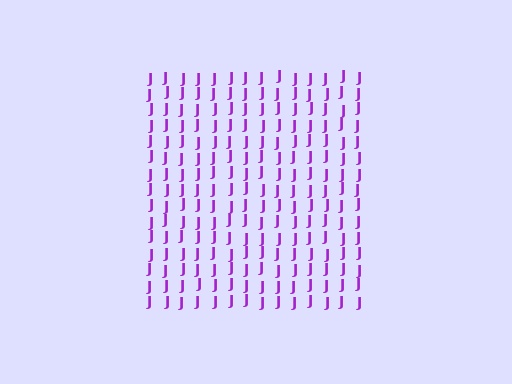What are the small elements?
The small elements are letter J's.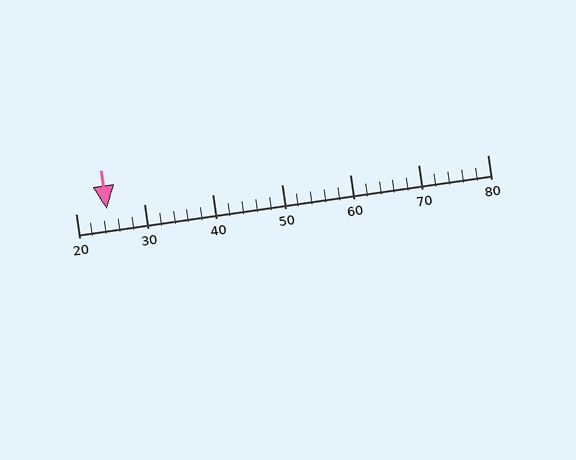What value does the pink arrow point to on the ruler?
The pink arrow points to approximately 24.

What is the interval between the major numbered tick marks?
The major tick marks are spaced 10 units apart.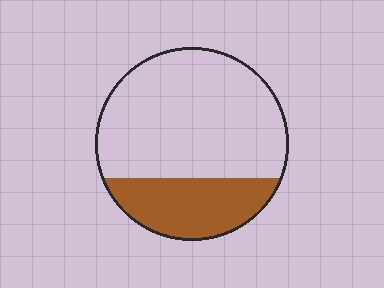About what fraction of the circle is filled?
About one quarter (1/4).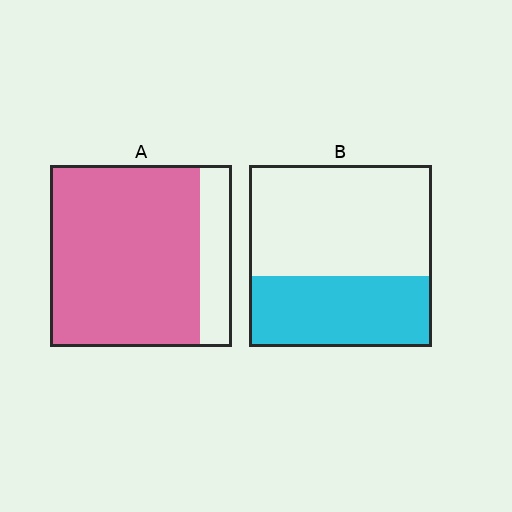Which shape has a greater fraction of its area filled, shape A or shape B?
Shape A.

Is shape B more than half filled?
No.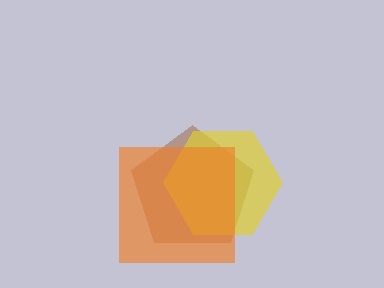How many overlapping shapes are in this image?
There are 3 overlapping shapes in the image.